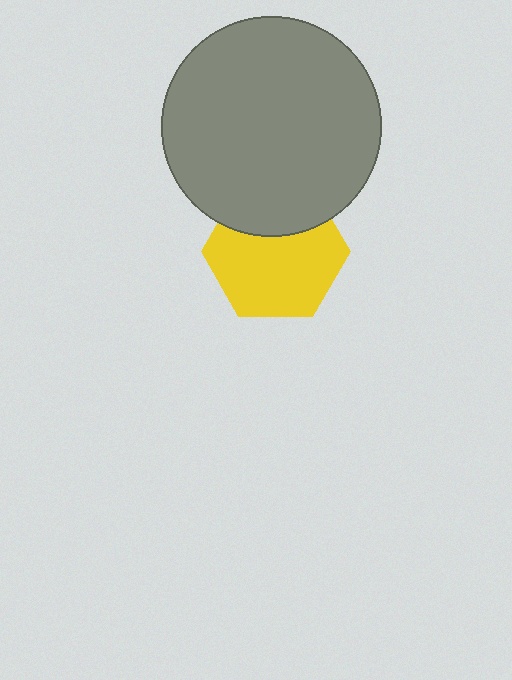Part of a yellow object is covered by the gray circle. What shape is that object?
It is a hexagon.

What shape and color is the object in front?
The object in front is a gray circle.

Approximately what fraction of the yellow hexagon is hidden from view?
Roughly 30% of the yellow hexagon is hidden behind the gray circle.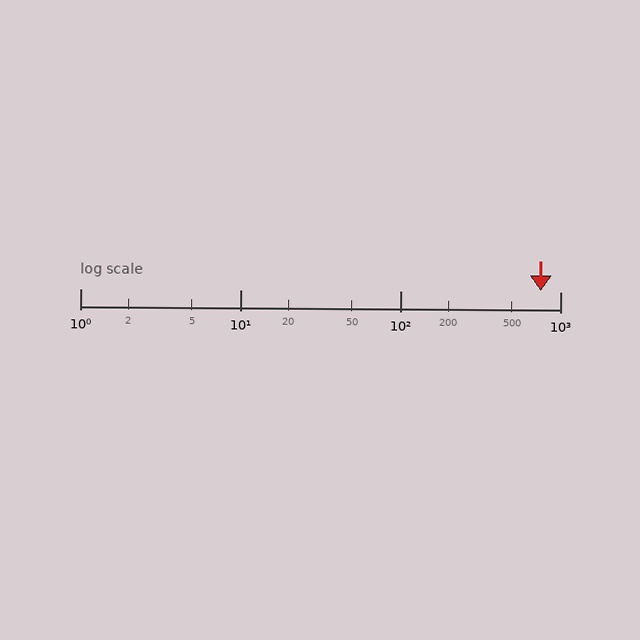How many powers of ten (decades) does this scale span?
The scale spans 3 decades, from 1 to 1000.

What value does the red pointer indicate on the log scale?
The pointer indicates approximately 760.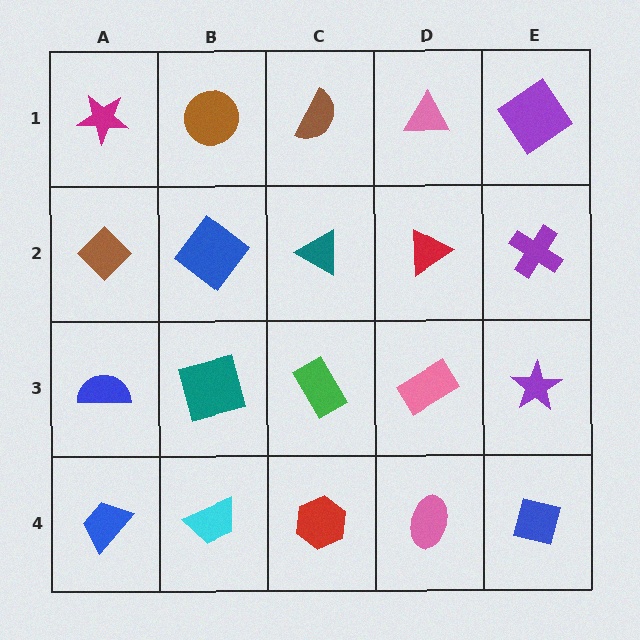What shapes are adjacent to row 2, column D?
A pink triangle (row 1, column D), a pink rectangle (row 3, column D), a teal triangle (row 2, column C), a purple cross (row 2, column E).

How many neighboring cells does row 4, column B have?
3.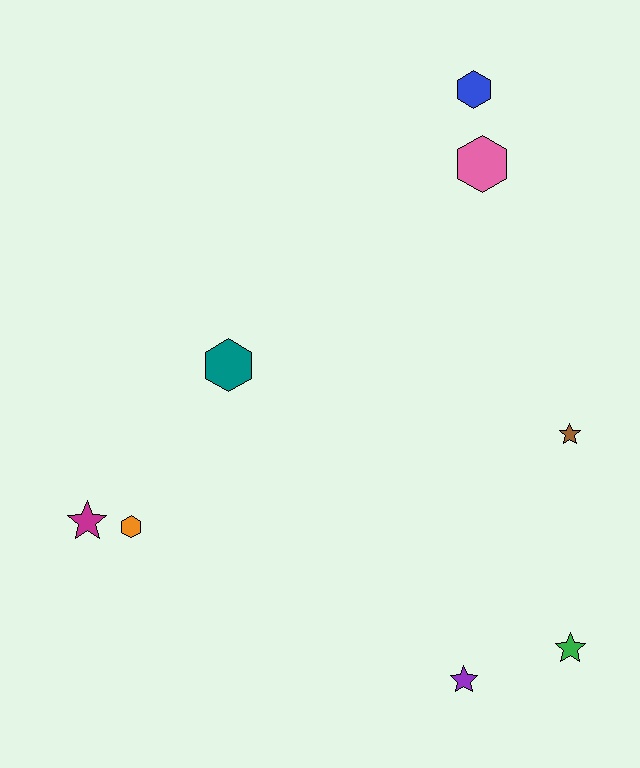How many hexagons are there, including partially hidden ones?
There are 4 hexagons.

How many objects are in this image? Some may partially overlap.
There are 8 objects.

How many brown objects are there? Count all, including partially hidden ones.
There is 1 brown object.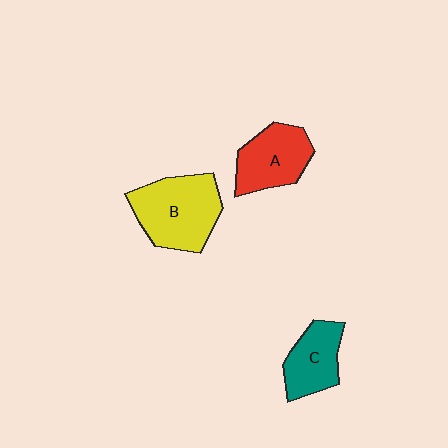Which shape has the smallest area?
Shape C (teal).